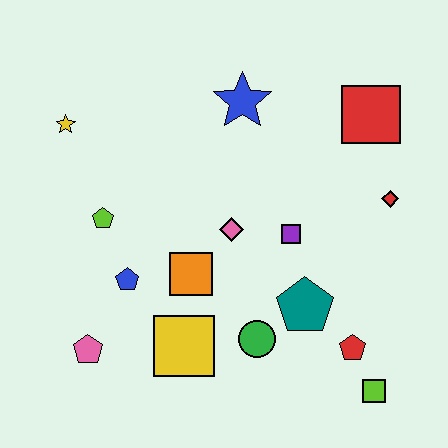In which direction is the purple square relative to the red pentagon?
The purple square is above the red pentagon.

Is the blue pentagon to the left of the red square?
Yes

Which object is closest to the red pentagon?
The lime square is closest to the red pentagon.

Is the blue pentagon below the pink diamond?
Yes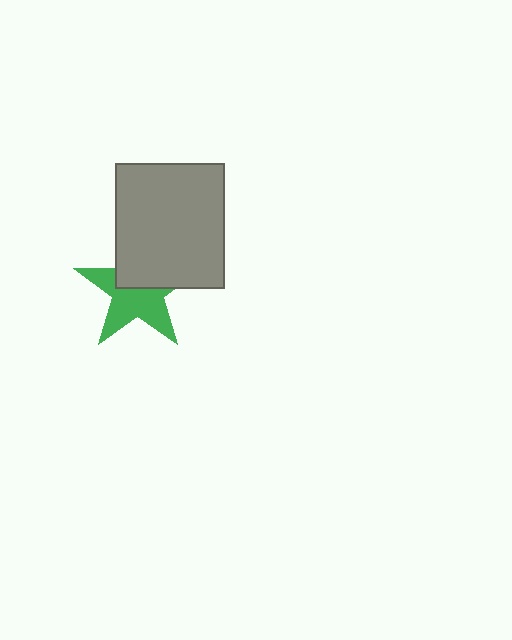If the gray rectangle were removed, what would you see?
You would see the complete green star.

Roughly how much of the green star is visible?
About half of it is visible (roughly 57%).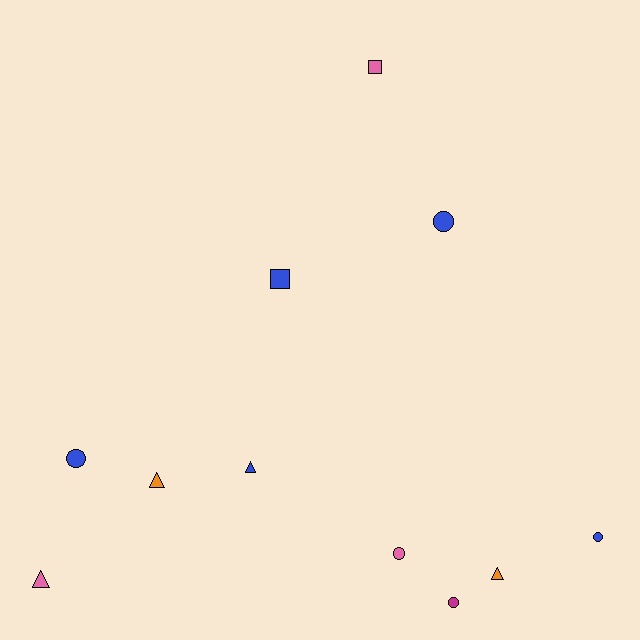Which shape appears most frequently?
Circle, with 5 objects.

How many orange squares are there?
There are no orange squares.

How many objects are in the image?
There are 11 objects.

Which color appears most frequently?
Blue, with 5 objects.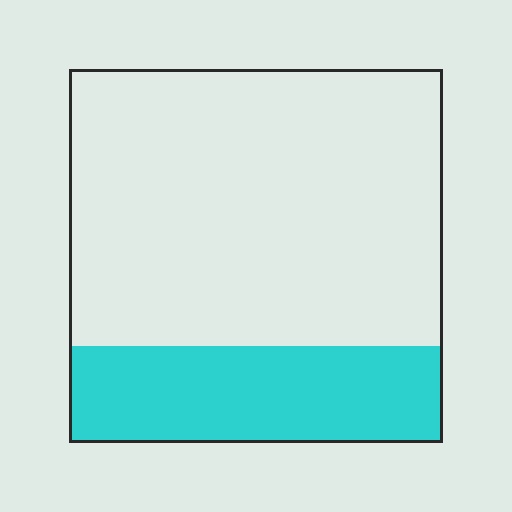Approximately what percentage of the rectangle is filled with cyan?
Approximately 25%.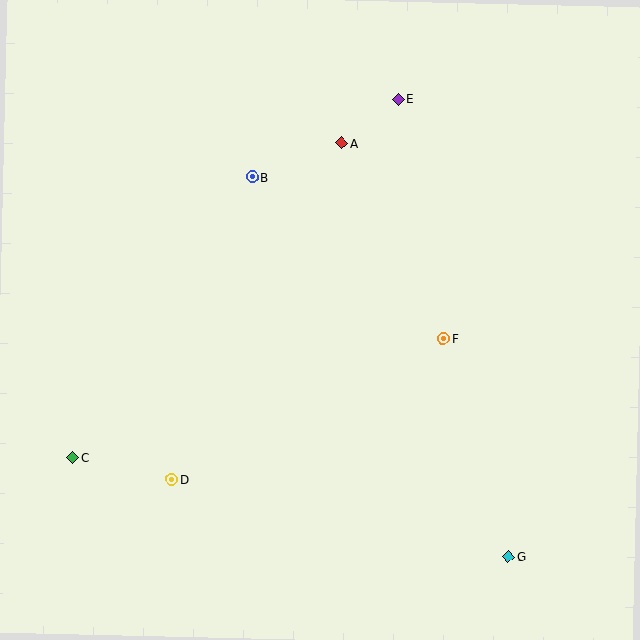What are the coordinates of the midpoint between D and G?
The midpoint between D and G is at (340, 518).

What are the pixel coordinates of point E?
Point E is at (398, 99).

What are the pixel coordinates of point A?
Point A is at (342, 143).